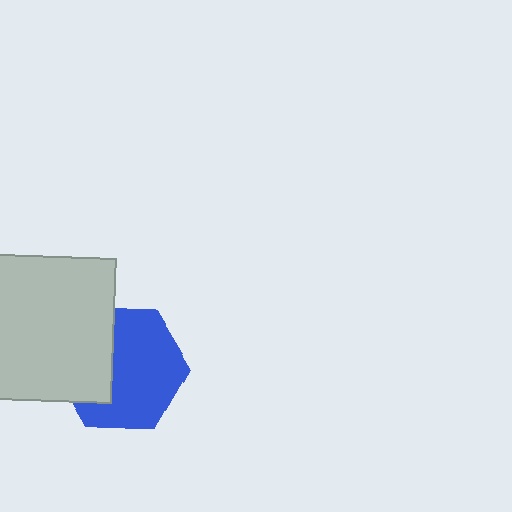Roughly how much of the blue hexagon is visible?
About half of it is visible (roughly 64%).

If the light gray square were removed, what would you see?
You would see the complete blue hexagon.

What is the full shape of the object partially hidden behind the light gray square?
The partially hidden object is a blue hexagon.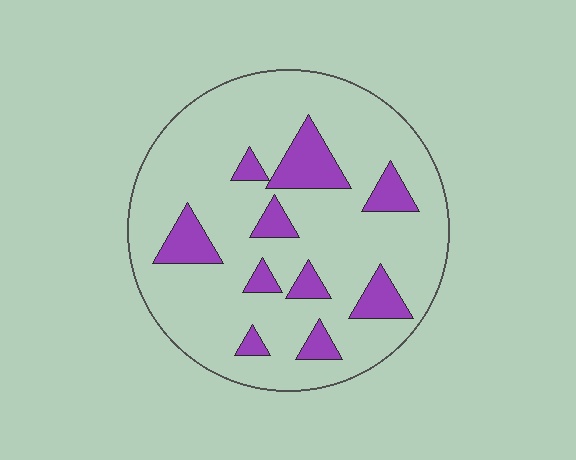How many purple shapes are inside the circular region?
10.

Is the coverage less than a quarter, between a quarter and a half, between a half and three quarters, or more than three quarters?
Less than a quarter.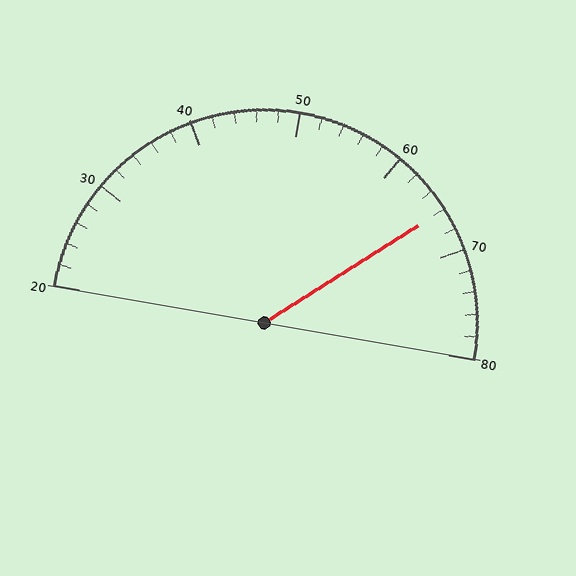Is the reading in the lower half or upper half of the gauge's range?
The reading is in the upper half of the range (20 to 80).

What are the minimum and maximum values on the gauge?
The gauge ranges from 20 to 80.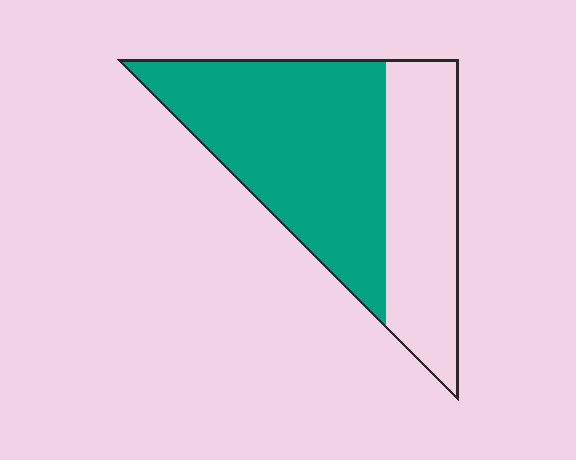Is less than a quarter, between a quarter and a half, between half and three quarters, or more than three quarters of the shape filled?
Between half and three quarters.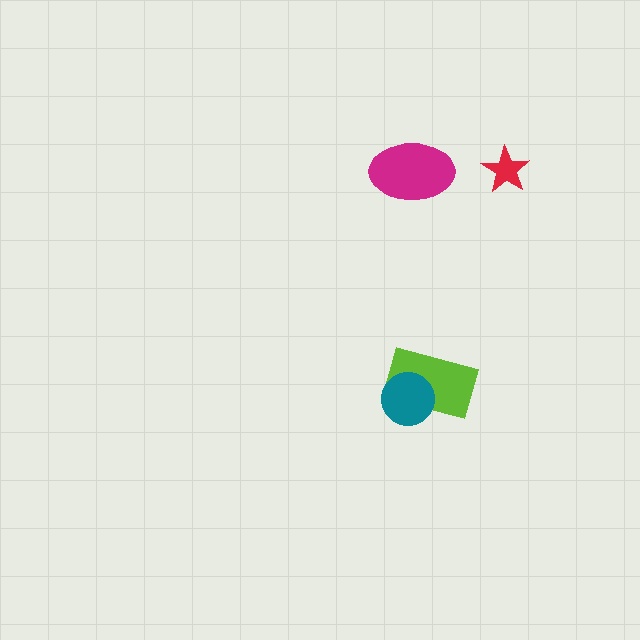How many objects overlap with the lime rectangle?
1 object overlaps with the lime rectangle.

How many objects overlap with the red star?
0 objects overlap with the red star.